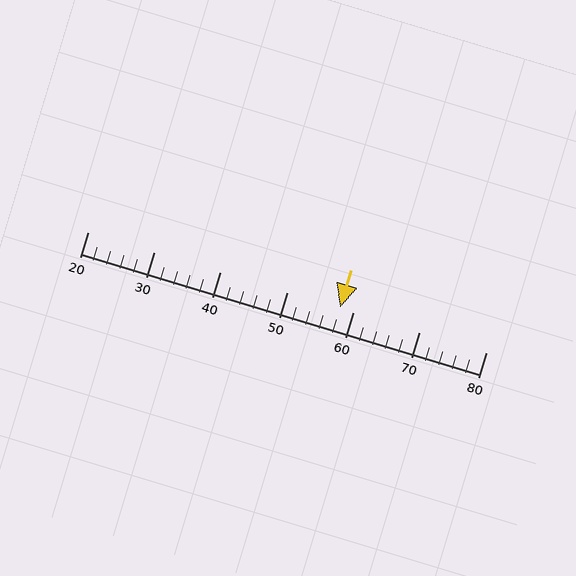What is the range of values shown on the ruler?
The ruler shows values from 20 to 80.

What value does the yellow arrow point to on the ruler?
The yellow arrow points to approximately 58.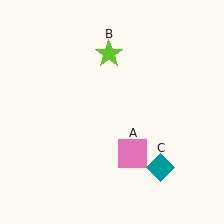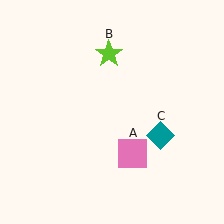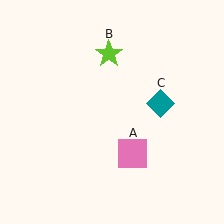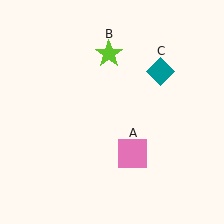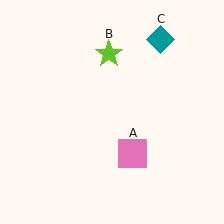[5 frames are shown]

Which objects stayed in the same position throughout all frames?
Pink square (object A) and lime star (object B) remained stationary.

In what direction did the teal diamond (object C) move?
The teal diamond (object C) moved up.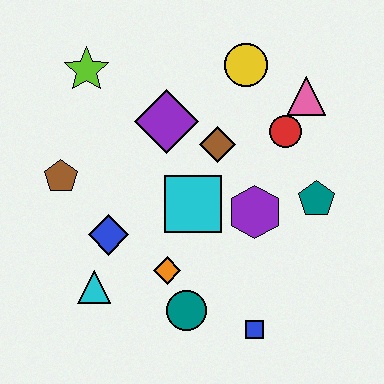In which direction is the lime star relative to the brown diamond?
The lime star is to the left of the brown diamond.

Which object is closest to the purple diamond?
The brown diamond is closest to the purple diamond.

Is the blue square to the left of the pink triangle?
Yes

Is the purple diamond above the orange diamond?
Yes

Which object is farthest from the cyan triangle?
The pink triangle is farthest from the cyan triangle.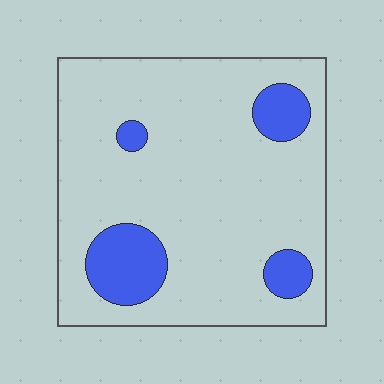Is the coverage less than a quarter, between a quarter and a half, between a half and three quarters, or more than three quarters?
Less than a quarter.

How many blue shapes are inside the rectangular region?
4.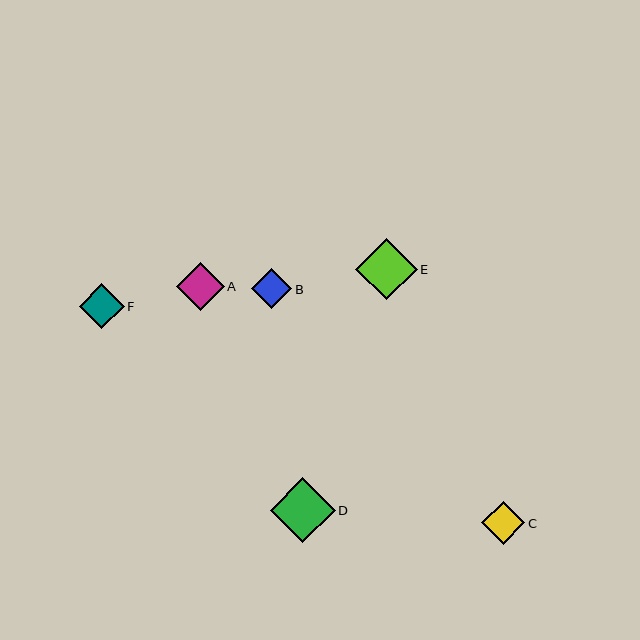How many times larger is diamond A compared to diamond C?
Diamond A is approximately 1.1 times the size of diamond C.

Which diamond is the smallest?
Diamond B is the smallest with a size of approximately 41 pixels.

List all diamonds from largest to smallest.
From largest to smallest: D, E, A, F, C, B.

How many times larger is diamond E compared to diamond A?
Diamond E is approximately 1.3 times the size of diamond A.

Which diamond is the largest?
Diamond D is the largest with a size of approximately 65 pixels.